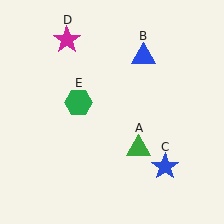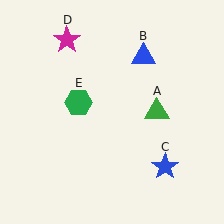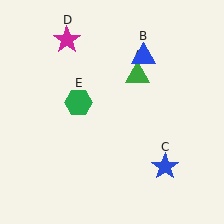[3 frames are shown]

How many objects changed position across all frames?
1 object changed position: green triangle (object A).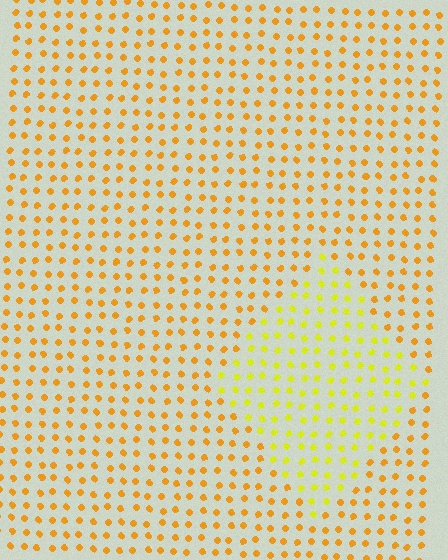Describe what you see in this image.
The image is filled with small orange elements in a uniform arrangement. A diamond-shaped region is visible where the elements are tinted to a slightly different hue, forming a subtle color boundary.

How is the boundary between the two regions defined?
The boundary is defined purely by a slight shift in hue (about 30 degrees). Spacing, size, and orientation are identical on both sides.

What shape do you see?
I see a diamond.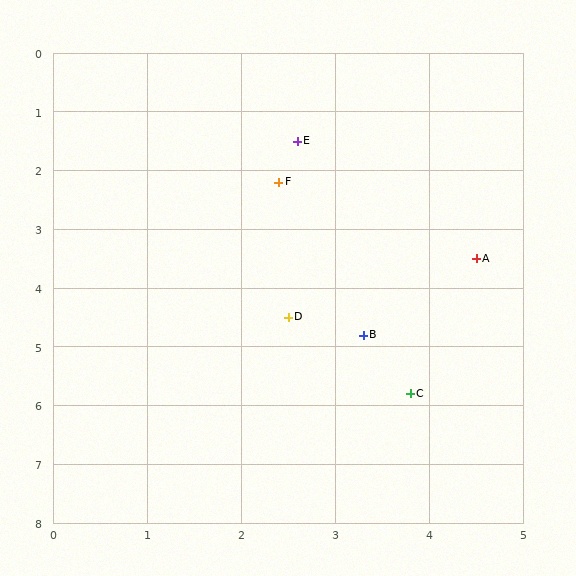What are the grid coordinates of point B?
Point B is at approximately (3.3, 4.8).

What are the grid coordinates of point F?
Point F is at approximately (2.4, 2.2).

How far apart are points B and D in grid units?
Points B and D are about 0.9 grid units apart.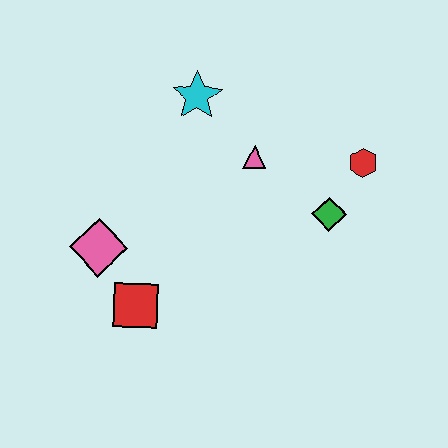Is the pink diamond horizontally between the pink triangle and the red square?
No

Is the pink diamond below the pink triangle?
Yes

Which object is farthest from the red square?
The red hexagon is farthest from the red square.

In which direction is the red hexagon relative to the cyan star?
The red hexagon is to the right of the cyan star.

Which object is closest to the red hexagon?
The green diamond is closest to the red hexagon.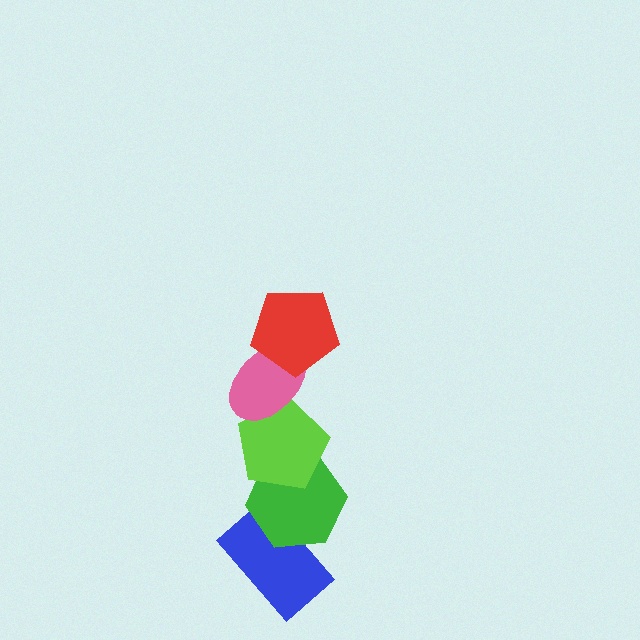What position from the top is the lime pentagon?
The lime pentagon is 3rd from the top.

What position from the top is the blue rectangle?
The blue rectangle is 5th from the top.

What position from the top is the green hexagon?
The green hexagon is 4th from the top.